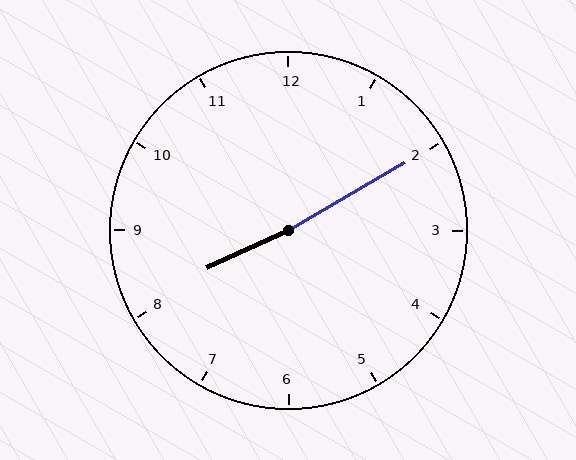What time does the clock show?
8:10.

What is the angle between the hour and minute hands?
Approximately 175 degrees.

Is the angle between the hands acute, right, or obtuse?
It is obtuse.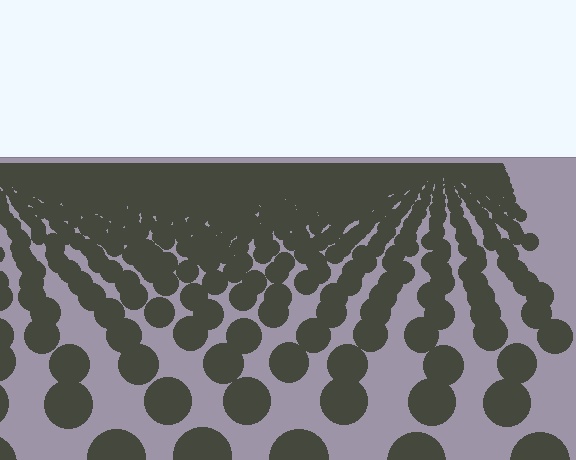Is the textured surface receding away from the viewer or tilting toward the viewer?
The surface is receding away from the viewer. Texture elements get smaller and denser toward the top.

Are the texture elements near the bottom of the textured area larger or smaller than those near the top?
Larger. Near the bottom, elements are closer to the viewer and appear at a bigger on-screen size.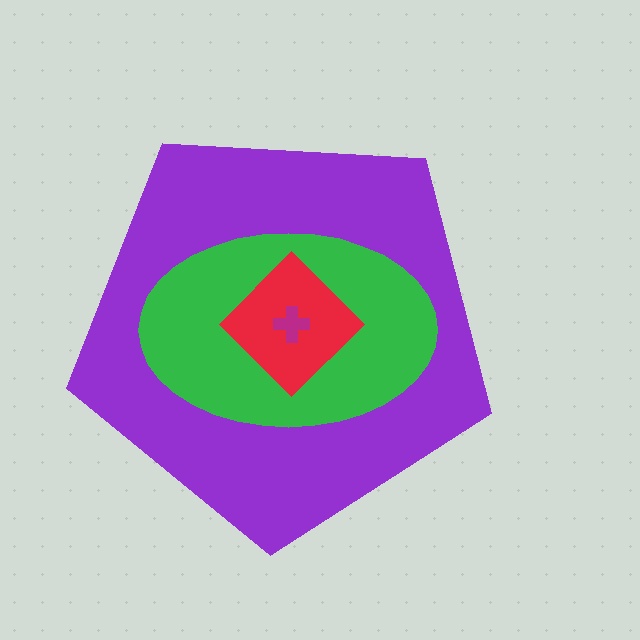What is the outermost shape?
The purple pentagon.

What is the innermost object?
The magenta cross.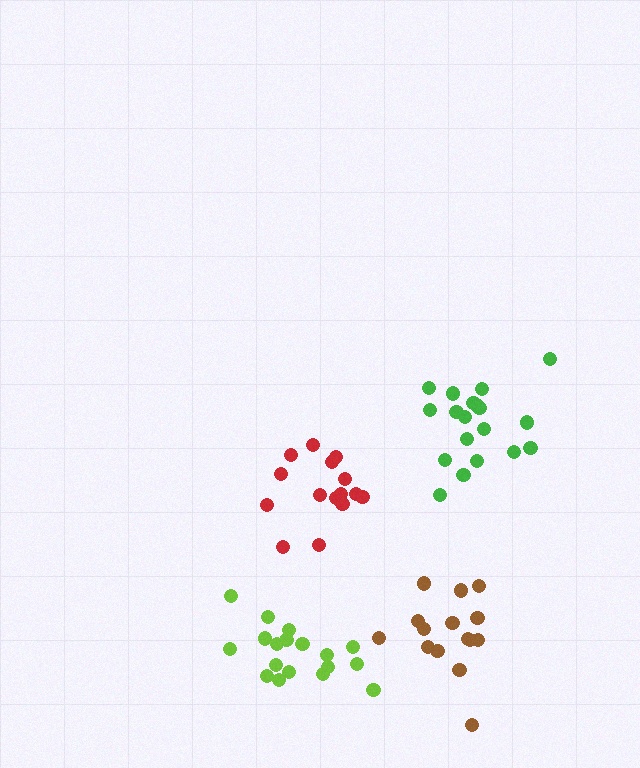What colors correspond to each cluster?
The clusters are colored: red, brown, lime, green.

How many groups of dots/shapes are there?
There are 4 groups.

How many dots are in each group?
Group 1: 15 dots, Group 2: 15 dots, Group 3: 18 dots, Group 4: 19 dots (67 total).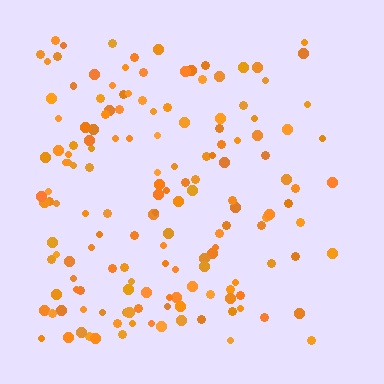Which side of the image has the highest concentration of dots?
The left.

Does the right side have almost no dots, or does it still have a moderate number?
Still a moderate number, just noticeably fewer than the left.